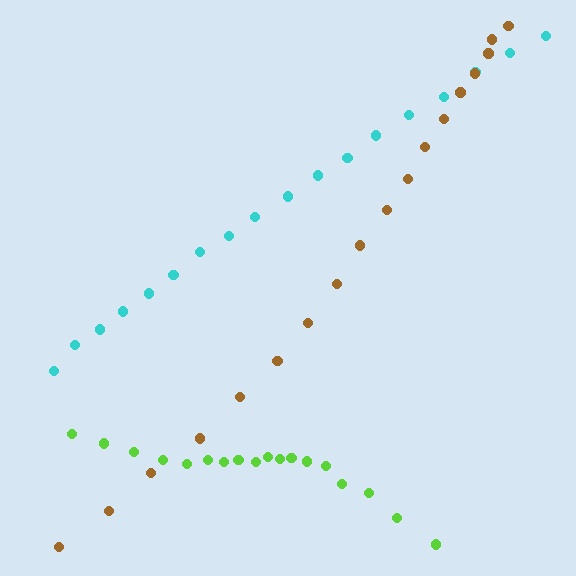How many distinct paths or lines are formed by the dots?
There are 3 distinct paths.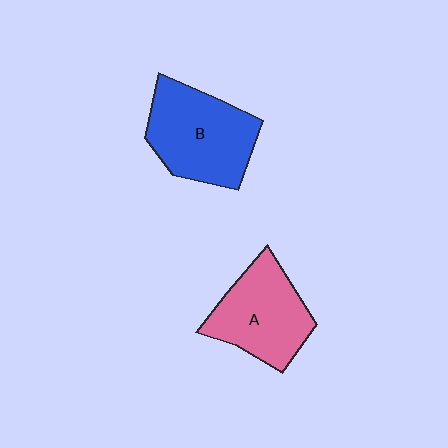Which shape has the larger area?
Shape B (blue).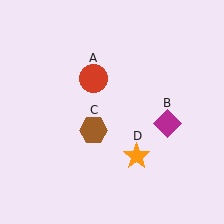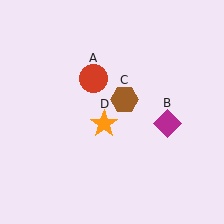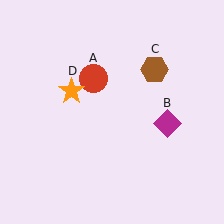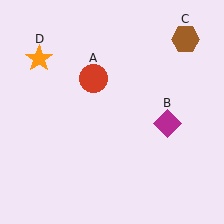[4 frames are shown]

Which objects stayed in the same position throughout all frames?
Red circle (object A) and magenta diamond (object B) remained stationary.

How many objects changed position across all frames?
2 objects changed position: brown hexagon (object C), orange star (object D).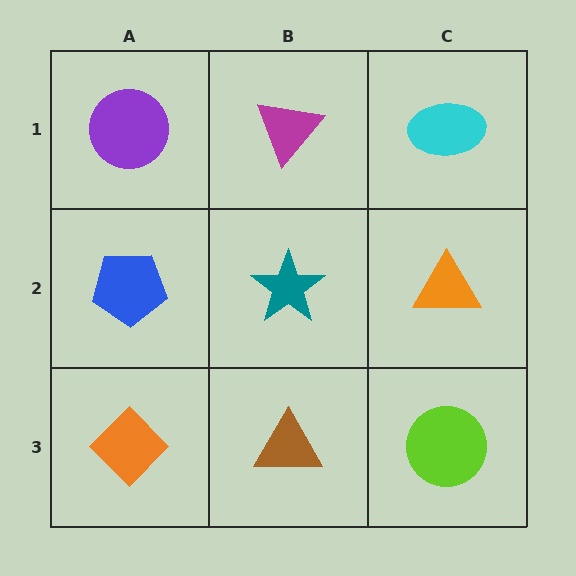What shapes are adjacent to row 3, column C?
An orange triangle (row 2, column C), a brown triangle (row 3, column B).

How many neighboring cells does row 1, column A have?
2.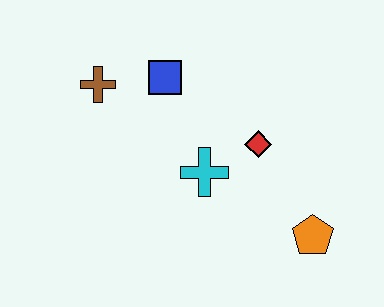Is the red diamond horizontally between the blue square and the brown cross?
No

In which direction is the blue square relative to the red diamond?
The blue square is to the left of the red diamond.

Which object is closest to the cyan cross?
The red diamond is closest to the cyan cross.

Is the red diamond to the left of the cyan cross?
No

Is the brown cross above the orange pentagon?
Yes